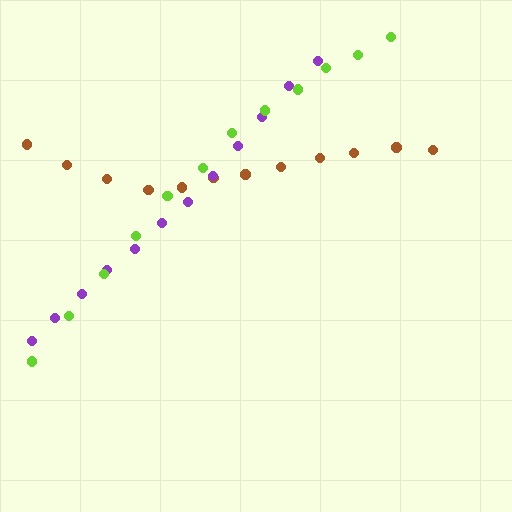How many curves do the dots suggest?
There are 3 distinct paths.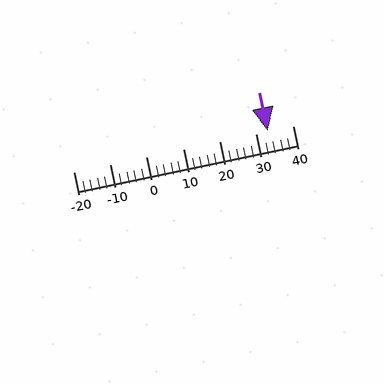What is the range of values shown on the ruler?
The ruler shows values from -20 to 40.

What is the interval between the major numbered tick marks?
The major tick marks are spaced 10 units apart.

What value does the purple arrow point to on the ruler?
The purple arrow points to approximately 33.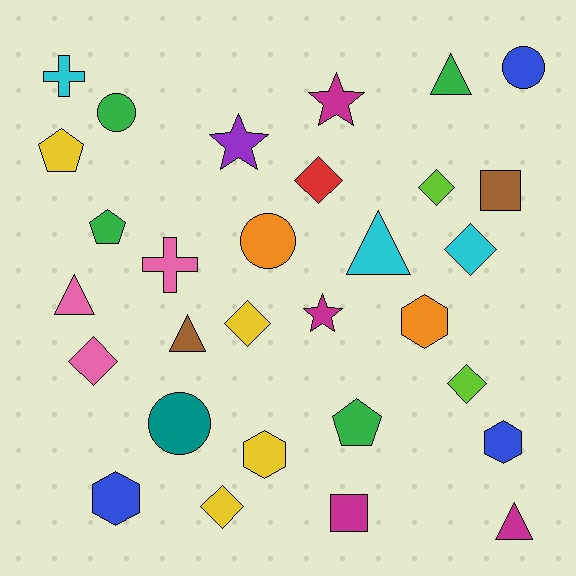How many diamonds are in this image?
There are 7 diamonds.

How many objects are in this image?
There are 30 objects.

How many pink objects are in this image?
There are 3 pink objects.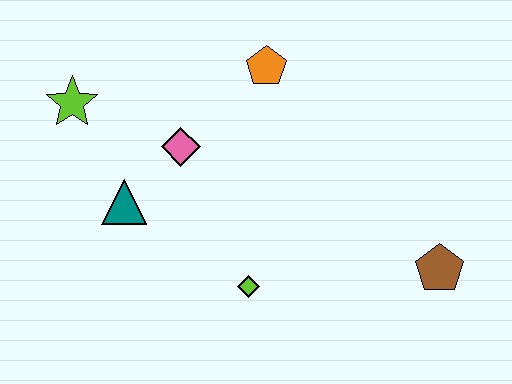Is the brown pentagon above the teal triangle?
No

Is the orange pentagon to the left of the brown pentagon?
Yes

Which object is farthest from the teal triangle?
The brown pentagon is farthest from the teal triangle.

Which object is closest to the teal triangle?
The pink diamond is closest to the teal triangle.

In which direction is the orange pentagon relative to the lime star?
The orange pentagon is to the right of the lime star.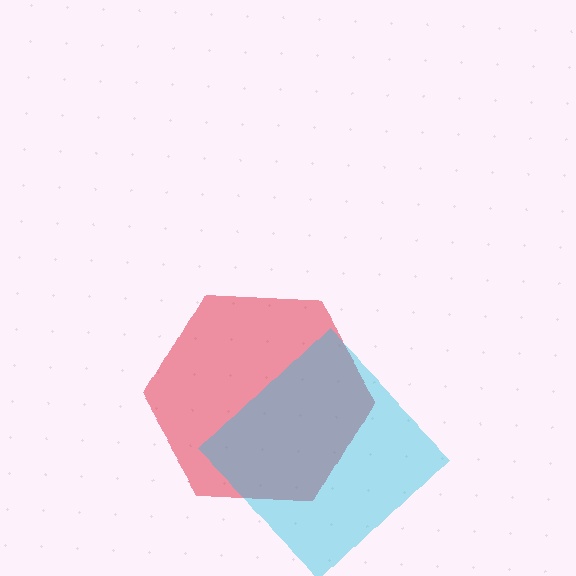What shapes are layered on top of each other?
The layered shapes are: a red hexagon, a cyan diamond.